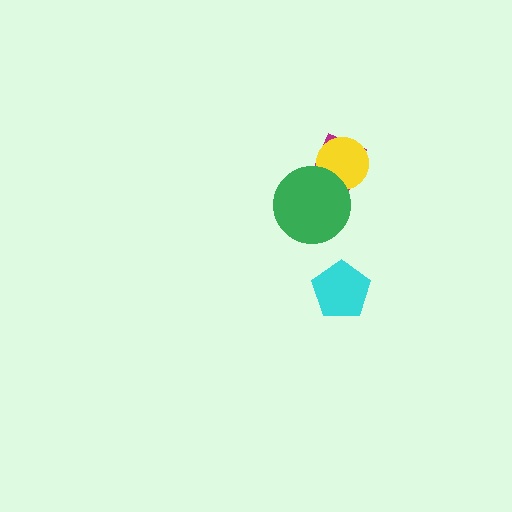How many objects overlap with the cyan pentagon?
0 objects overlap with the cyan pentagon.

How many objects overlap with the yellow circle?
2 objects overlap with the yellow circle.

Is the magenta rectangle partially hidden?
Yes, it is partially covered by another shape.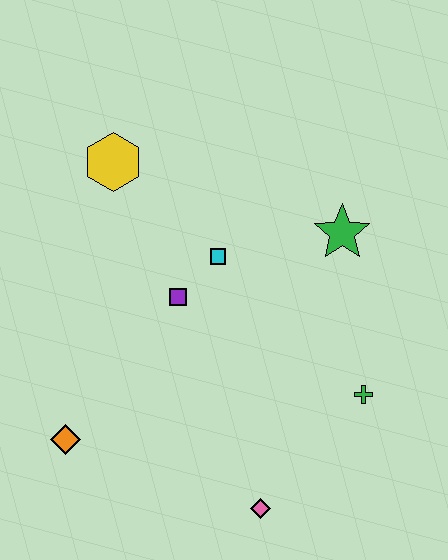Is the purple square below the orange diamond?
No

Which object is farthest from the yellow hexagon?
The pink diamond is farthest from the yellow hexagon.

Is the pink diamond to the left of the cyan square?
No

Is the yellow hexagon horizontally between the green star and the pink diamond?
No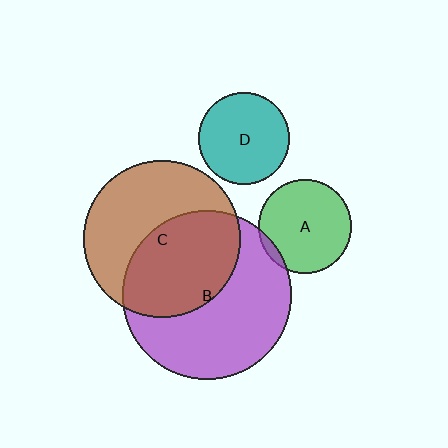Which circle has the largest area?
Circle B (purple).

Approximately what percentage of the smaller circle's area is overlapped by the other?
Approximately 50%.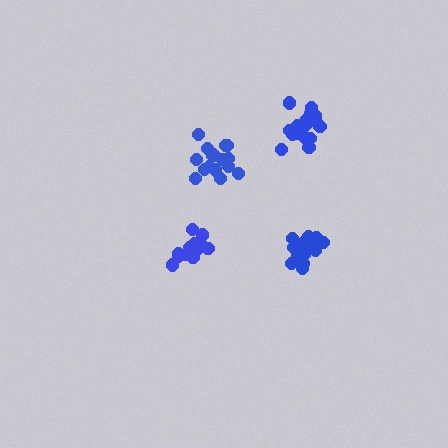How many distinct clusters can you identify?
There are 4 distinct clusters.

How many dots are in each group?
Group 1: 16 dots, Group 2: 16 dots, Group 3: 20 dots, Group 4: 17 dots (69 total).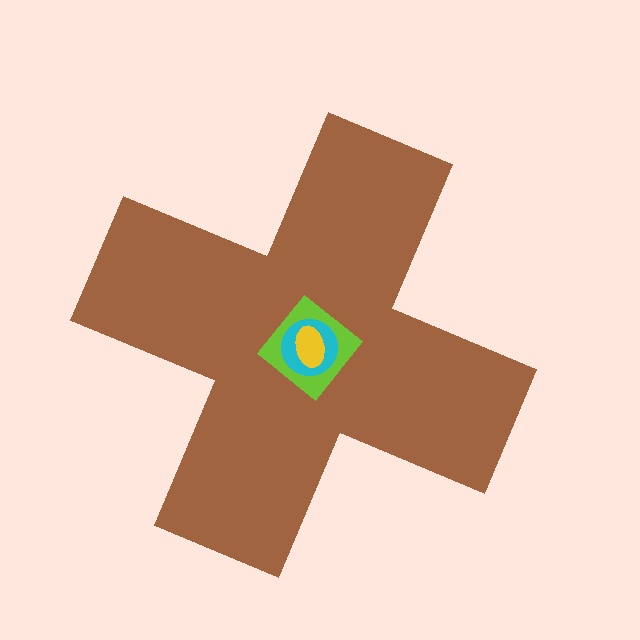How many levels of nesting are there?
4.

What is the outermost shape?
The brown cross.